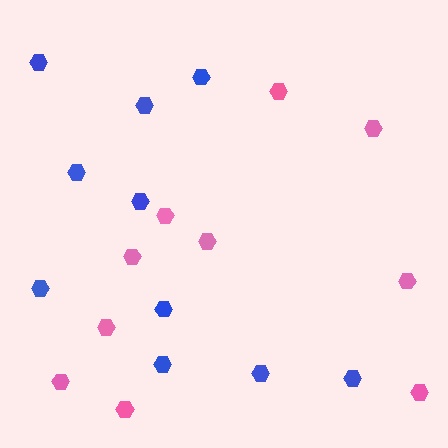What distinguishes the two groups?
There are 2 groups: one group of pink hexagons (10) and one group of blue hexagons (10).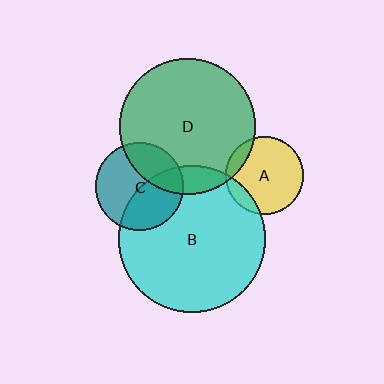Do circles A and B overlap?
Yes.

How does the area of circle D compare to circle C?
Approximately 2.4 times.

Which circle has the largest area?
Circle B (cyan).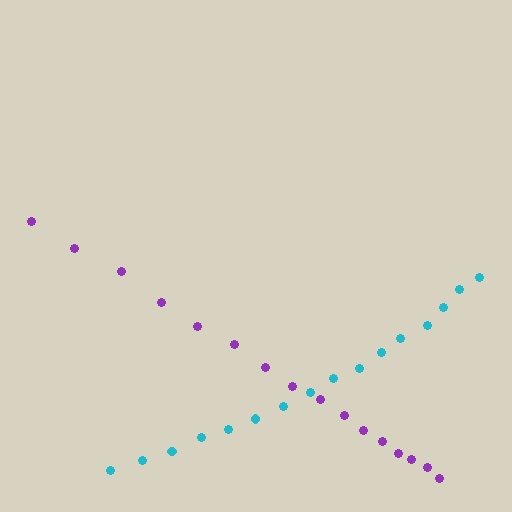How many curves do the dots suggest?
There are 2 distinct paths.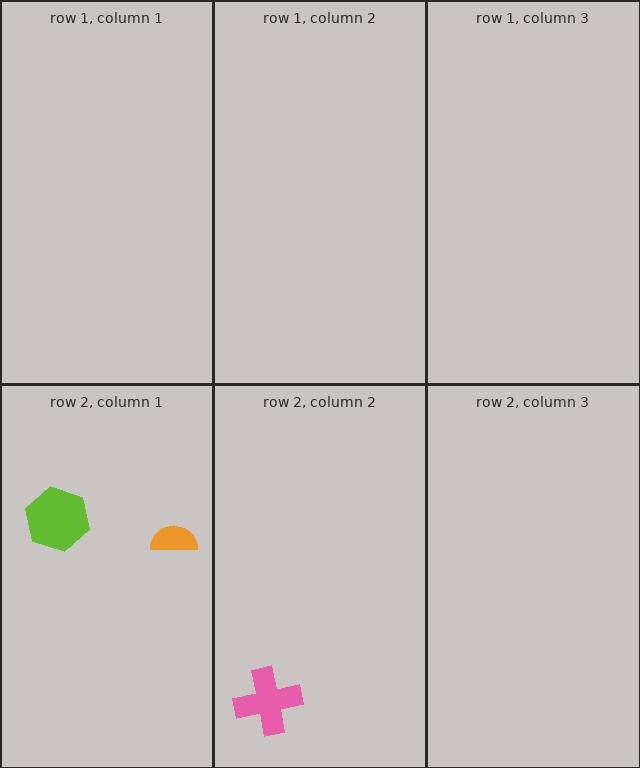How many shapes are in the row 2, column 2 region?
1.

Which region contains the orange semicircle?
The row 2, column 1 region.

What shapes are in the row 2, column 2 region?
The pink cross.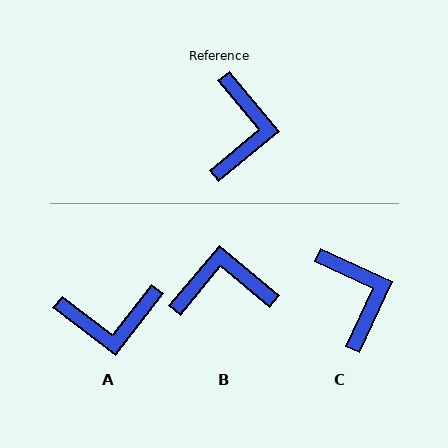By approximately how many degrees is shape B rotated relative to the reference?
Approximately 101 degrees counter-clockwise.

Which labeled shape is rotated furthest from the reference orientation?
B, about 101 degrees away.